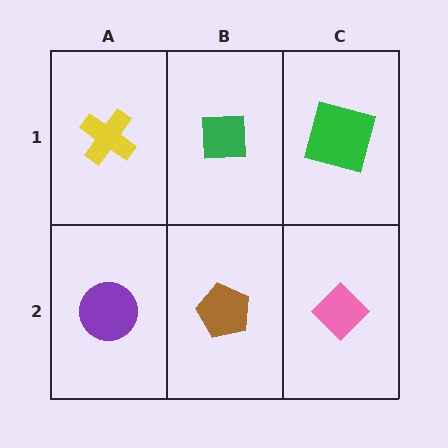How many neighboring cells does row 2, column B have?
3.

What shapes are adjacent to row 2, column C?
A green square (row 1, column C), a brown pentagon (row 2, column B).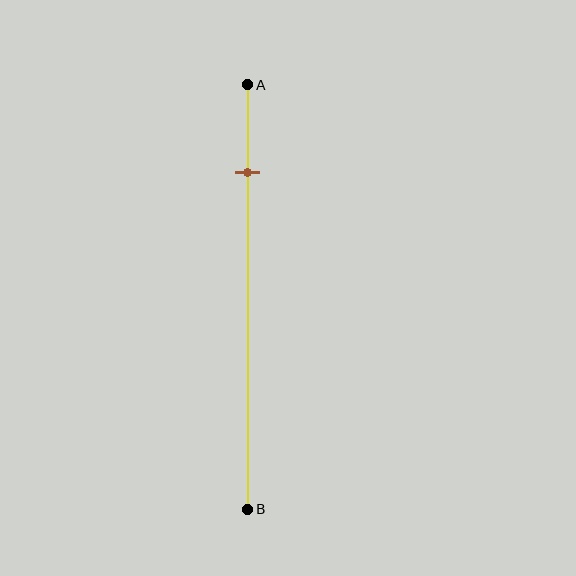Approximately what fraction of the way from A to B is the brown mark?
The brown mark is approximately 20% of the way from A to B.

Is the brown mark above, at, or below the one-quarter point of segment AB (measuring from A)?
The brown mark is above the one-quarter point of segment AB.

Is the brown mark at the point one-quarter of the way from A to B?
No, the mark is at about 20% from A, not at the 25% one-quarter point.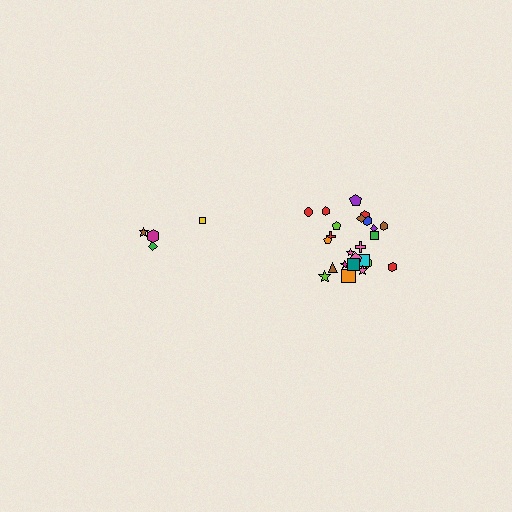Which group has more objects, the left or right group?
The right group.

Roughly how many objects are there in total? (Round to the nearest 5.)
Roughly 30 objects in total.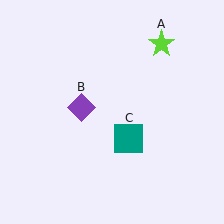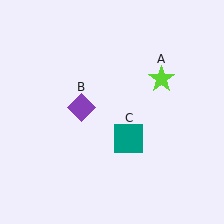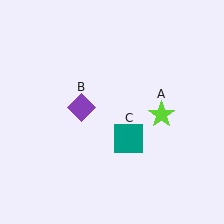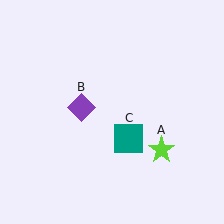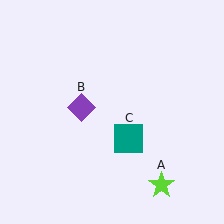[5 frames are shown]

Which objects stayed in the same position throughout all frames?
Purple diamond (object B) and teal square (object C) remained stationary.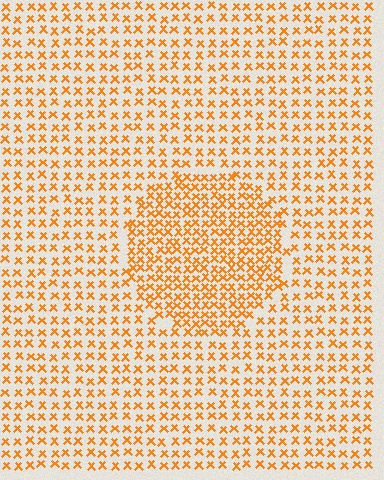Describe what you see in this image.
The image contains small orange elements arranged at two different densities. A circle-shaped region is visible where the elements are more densely packed than the surrounding area.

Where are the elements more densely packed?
The elements are more densely packed inside the circle boundary.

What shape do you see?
I see a circle.